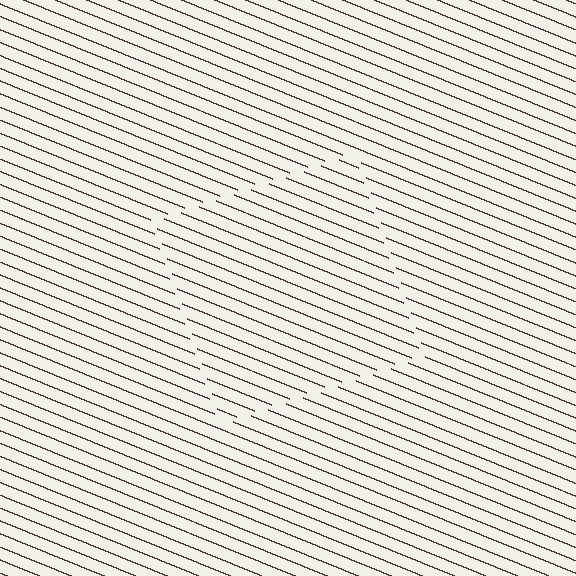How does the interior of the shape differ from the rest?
The interior of the shape contains the same grating, shifted by half a period — the contour is defined by the phase discontinuity where line-ends from the inner and outer gratings abut.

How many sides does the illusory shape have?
4 sides — the line-ends trace a square.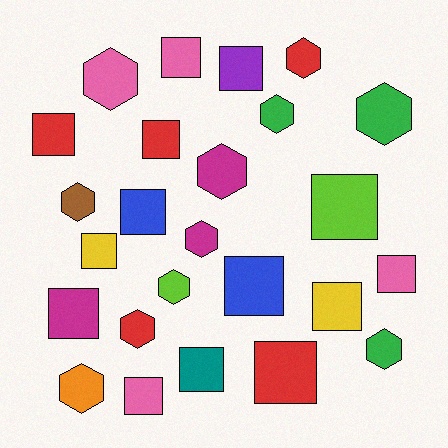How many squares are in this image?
There are 14 squares.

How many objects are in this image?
There are 25 objects.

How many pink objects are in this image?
There are 4 pink objects.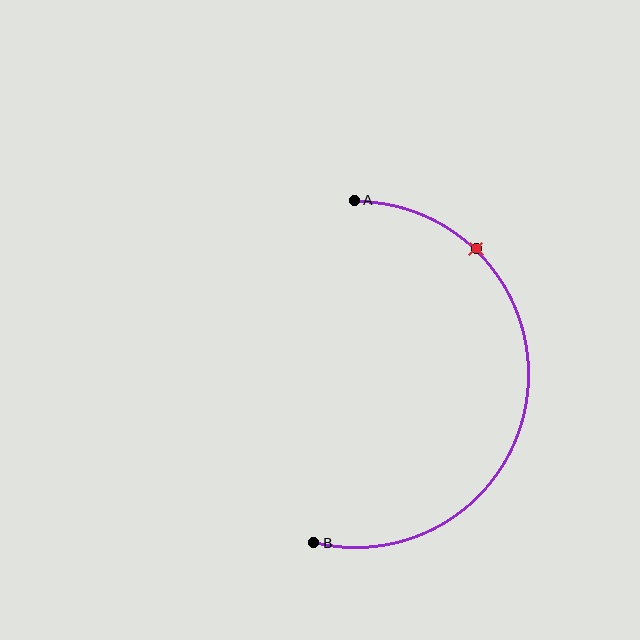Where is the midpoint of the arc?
The arc midpoint is the point on the curve farthest from the straight line joining A and B. It sits to the right of that line.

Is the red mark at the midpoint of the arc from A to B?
No. The red mark lies on the arc but is closer to endpoint A. The arc midpoint would be at the point on the curve equidistant along the arc from both A and B.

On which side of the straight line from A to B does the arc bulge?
The arc bulges to the right of the straight line connecting A and B.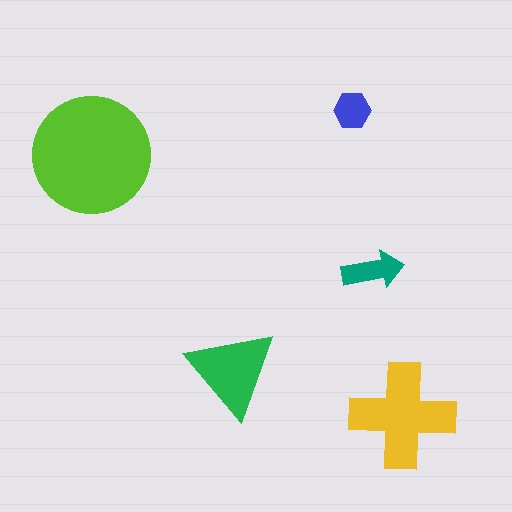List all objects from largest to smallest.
The lime circle, the yellow cross, the green triangle, the teal arrow, the blue hexagon.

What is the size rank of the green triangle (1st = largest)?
3rd.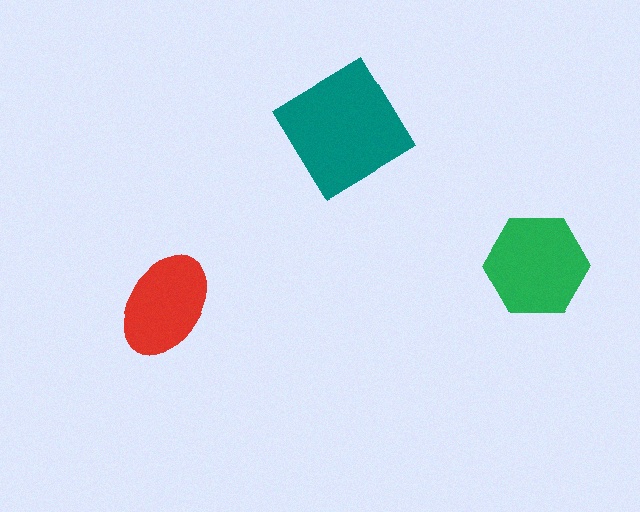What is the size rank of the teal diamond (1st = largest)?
1st.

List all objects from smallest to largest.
The red ellipse, the green hexagon, the teal diamond.